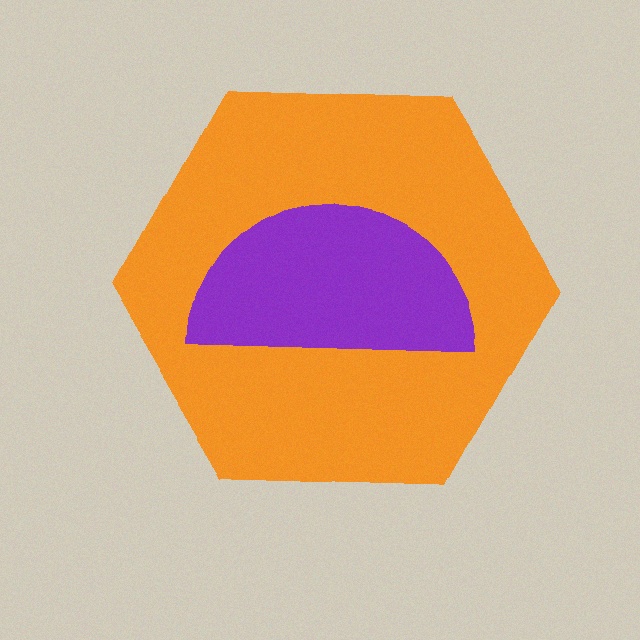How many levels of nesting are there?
2.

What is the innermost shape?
The purple semicircle.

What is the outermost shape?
The orange hexagon.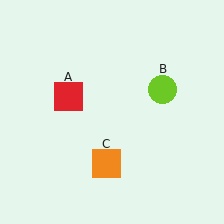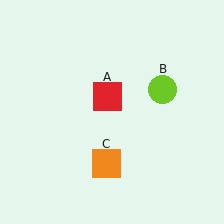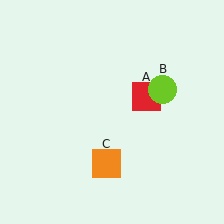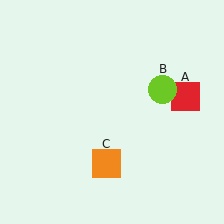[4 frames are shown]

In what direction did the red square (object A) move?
The red square (object A) moved right.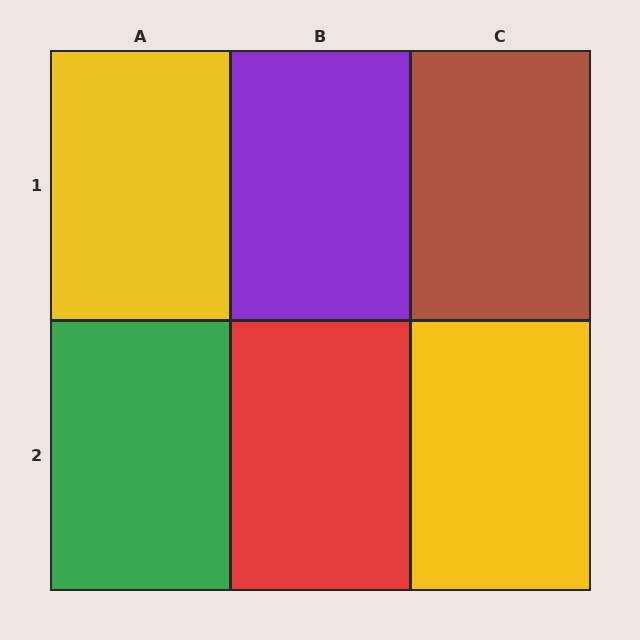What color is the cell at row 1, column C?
Brown.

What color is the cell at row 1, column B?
Purple.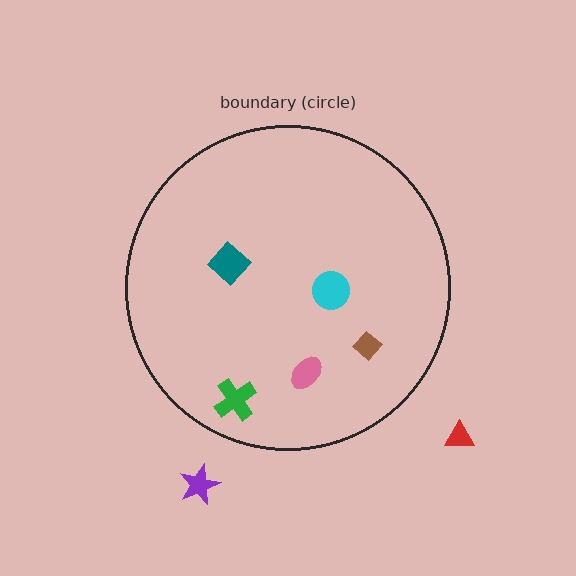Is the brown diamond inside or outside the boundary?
Inside.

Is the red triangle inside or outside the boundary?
Outside.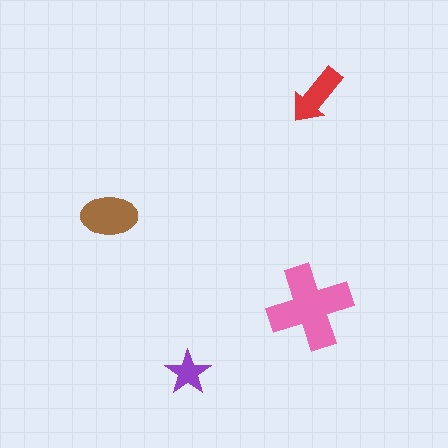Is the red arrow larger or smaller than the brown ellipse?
Smaller.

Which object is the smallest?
The purple star.